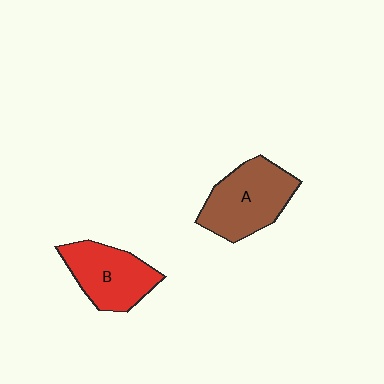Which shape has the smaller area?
Shape B (red).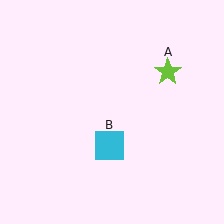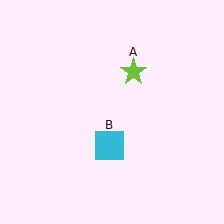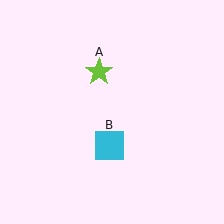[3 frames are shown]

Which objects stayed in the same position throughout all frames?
Cyan square (object B) remained stationary.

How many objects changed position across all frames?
1 object changed position: lime star (object A).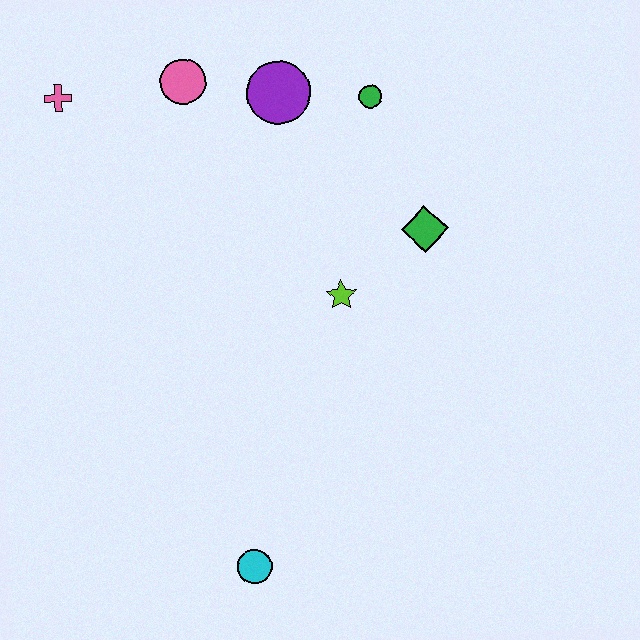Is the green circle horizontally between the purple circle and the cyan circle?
No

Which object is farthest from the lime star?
The pink cross is farthest from the lime star.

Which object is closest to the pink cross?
The pink circle is closest to the pink cross.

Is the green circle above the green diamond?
Yes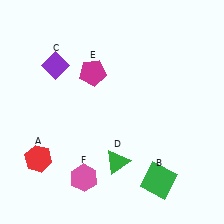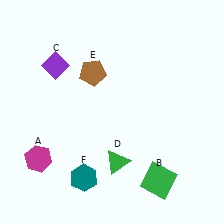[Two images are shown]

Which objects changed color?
A changed from red to magenta. E changed from magenta to brown. F changed from pink to teal.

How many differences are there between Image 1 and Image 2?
There are 3 differences between the two images.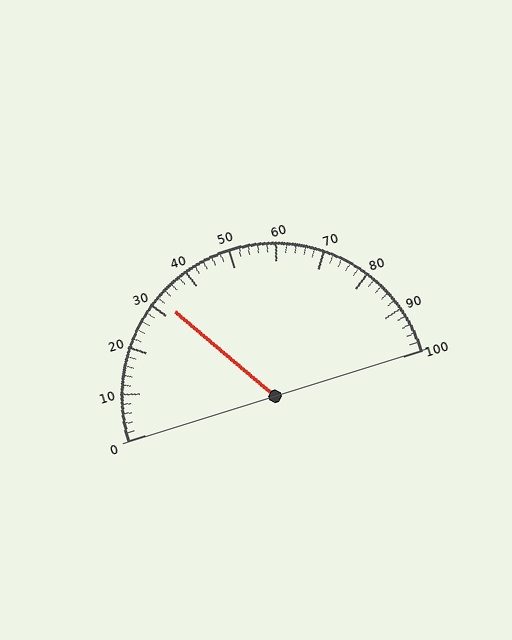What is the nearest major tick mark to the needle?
The nearest major tick mark is 30.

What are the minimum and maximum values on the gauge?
The gauge ranges from 0 to 100.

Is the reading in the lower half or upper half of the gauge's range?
The reading is in the lower half of the range (0 to 100).